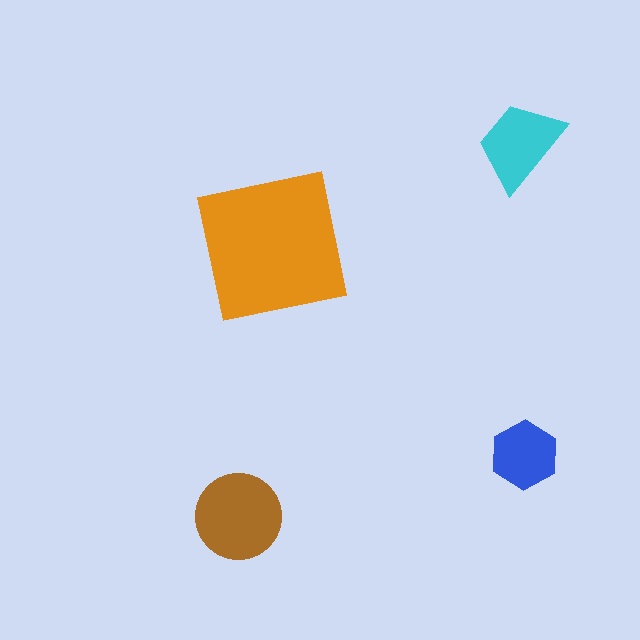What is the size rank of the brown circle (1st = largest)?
2nd.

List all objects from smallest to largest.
The blue hexagon, the cyan trapezoid, the brown circle, the orange square.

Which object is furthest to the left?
The brown circle is leftmost.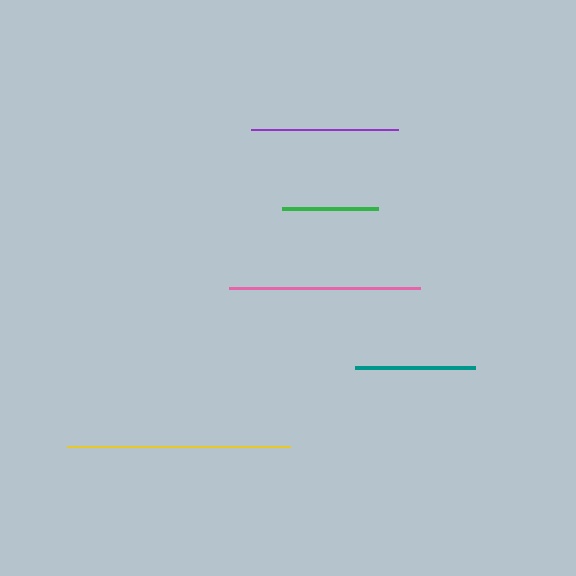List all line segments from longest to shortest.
From longest to shortest: yellow, pink, purple, teal, green.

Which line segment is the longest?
The yellow line is the longest at approximately 223 pixels.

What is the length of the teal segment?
The teal segment is approximately 120 pixels long.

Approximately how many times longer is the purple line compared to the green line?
The purple line is approximately 1.5 times the length of the green line.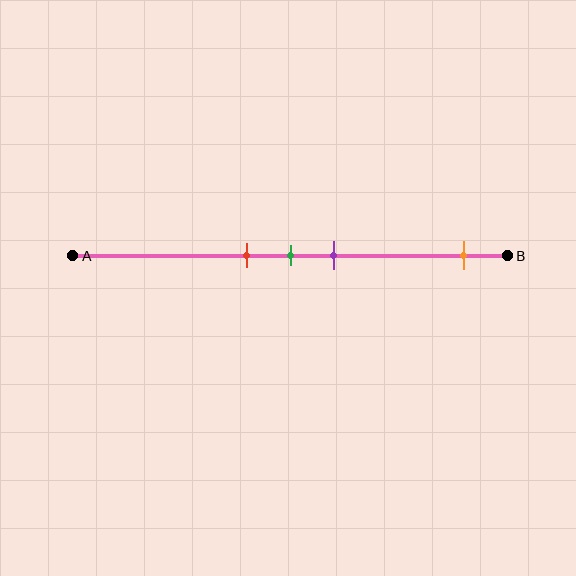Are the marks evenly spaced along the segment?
No, the marks are not evenly spaced.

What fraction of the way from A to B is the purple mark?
The purple mark is approximately 60% (0.6) of the way from A to B.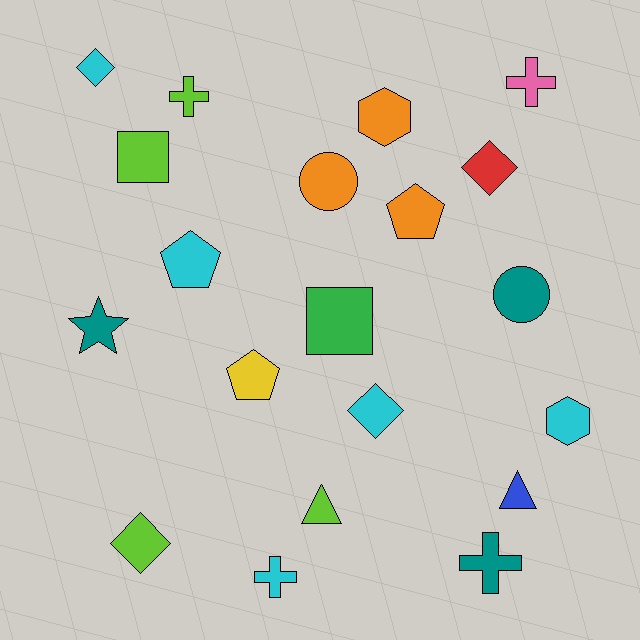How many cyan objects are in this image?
There are 5 cyan objects.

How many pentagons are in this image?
There are 3 pentagons.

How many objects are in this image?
There are 20 objects.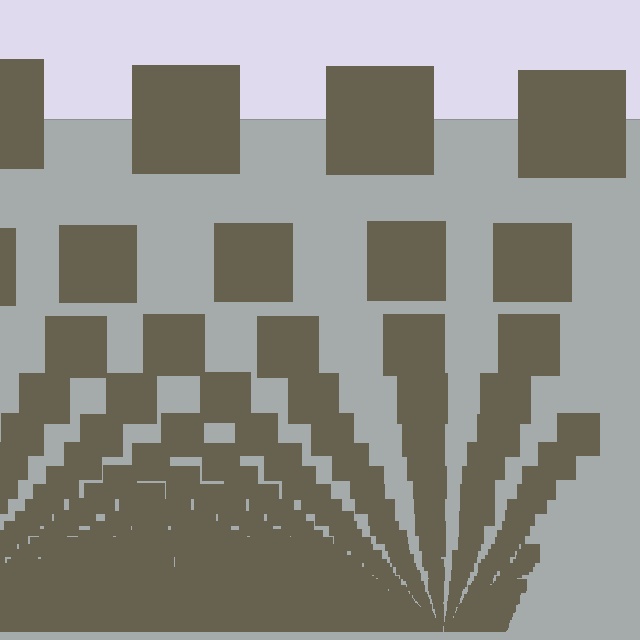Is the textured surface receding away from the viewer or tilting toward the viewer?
The surface appears to tilt toward the viewer. Texture elements get larger and sparser toward the top.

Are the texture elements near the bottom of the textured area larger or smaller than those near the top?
Smaller. The gradient is inverted — elements near the bottom are smaller and denser.